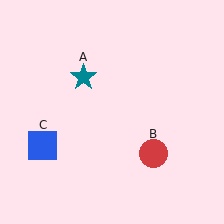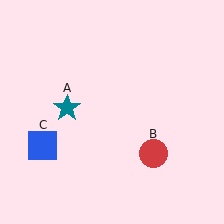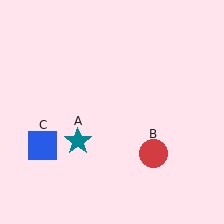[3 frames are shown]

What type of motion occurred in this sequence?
The teal star (object A) rotated counterclockwise around the center of the scene.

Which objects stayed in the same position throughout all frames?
Red circle (object B) and blue square (object C) remained stationary.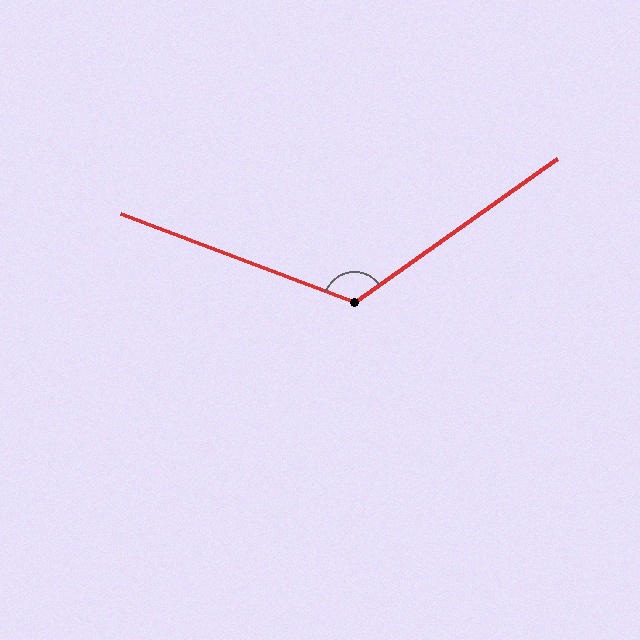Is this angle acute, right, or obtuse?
It is obtuse.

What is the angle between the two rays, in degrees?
Approximately 124 degrees.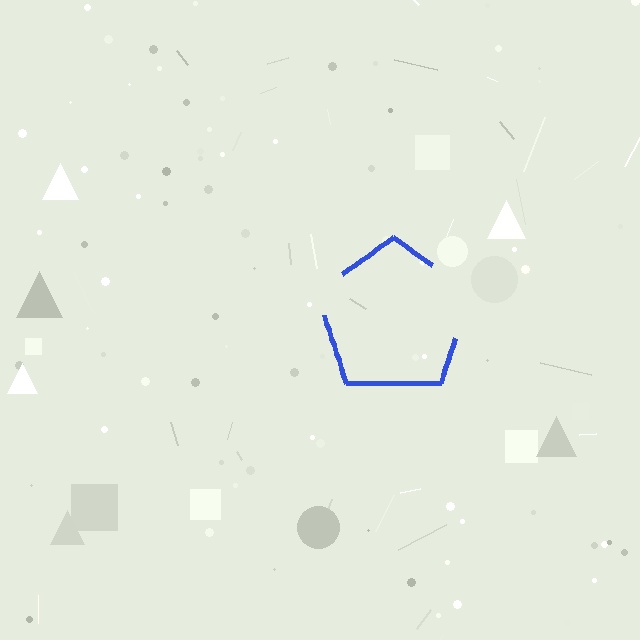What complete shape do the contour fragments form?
The contour fragments form a pentagon.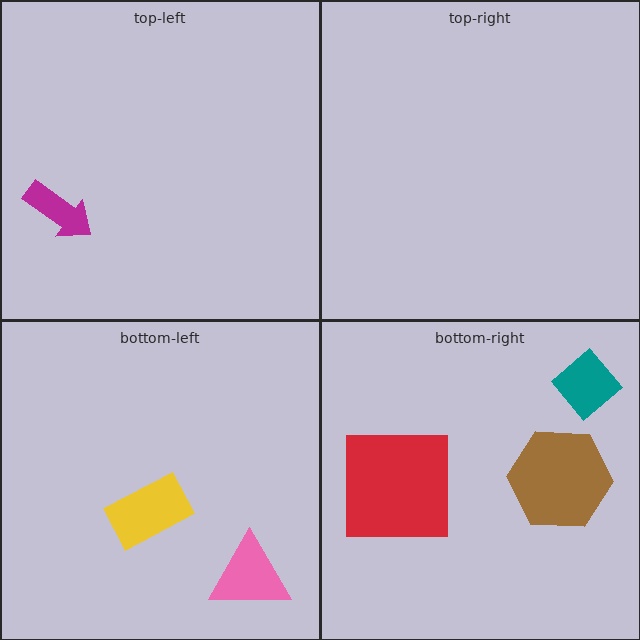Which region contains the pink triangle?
The bottom-left region.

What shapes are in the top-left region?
The magenta arrow.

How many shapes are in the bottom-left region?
2.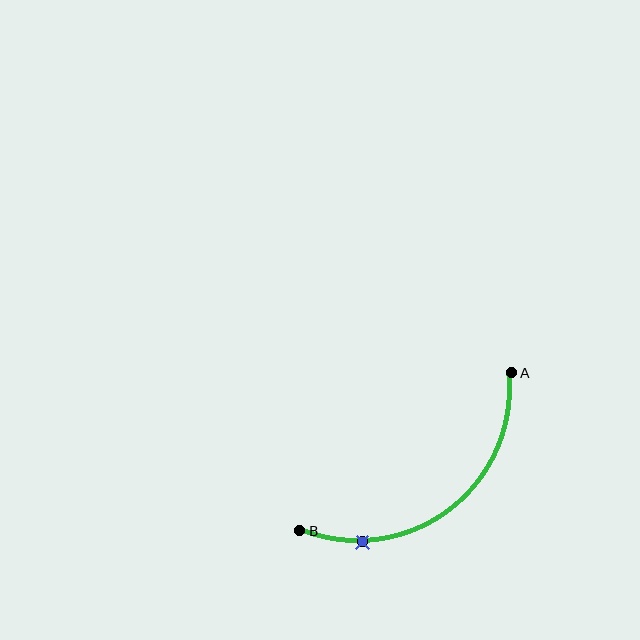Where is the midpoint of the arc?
The arc midpoint is the point on the curve farthest from the straight line joining A and B. It sits below and to the right of that line.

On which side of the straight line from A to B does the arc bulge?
The arc bulges below and to the right of the straight line connecting A and B.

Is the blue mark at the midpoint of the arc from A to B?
No. The blue mark lies on the arc but is closer to endpoint B. The arc midpoint would be at the point on the curve equidistant along the arc from both A and B.